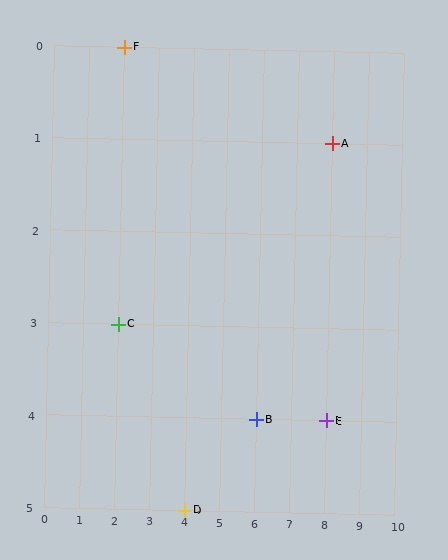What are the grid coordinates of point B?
Point B is at grid coordinates (6, 4).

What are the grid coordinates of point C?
Point C is at grid coordinates (2, 3).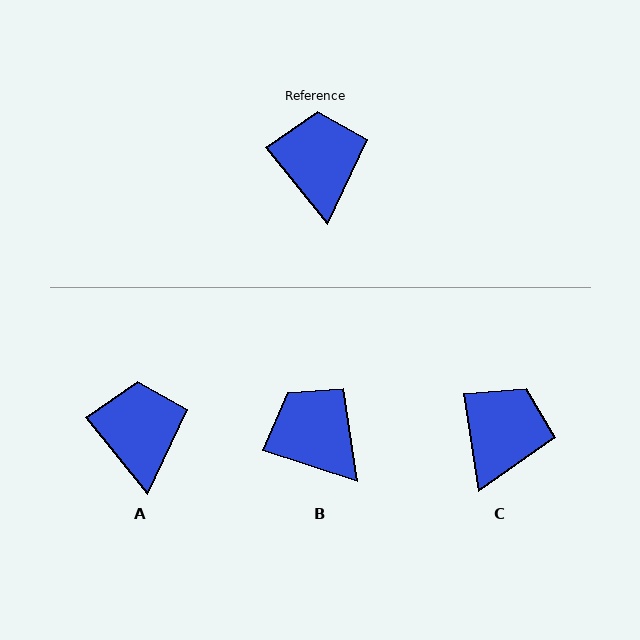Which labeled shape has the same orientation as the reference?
A.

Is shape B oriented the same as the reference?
No, it is off by about 33 degrees.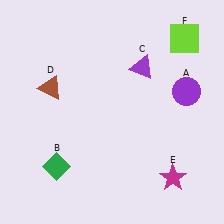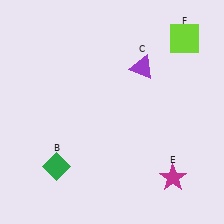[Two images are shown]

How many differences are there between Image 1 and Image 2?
There are 2 differences between the two images.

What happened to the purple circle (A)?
The purple circle (A) was removed in Image 2. It was in the top-right area of Image 1.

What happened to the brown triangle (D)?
The brown triangle (D) was removed in Image 2. It was in the top-left area of Image 1.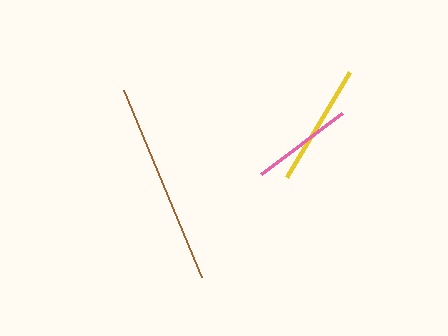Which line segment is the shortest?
The pink line is the shortest at approximately 101 pixels.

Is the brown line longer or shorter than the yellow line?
The brown line is longer than the yellow line.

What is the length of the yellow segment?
The yellow segment is approximately 123 pixels long.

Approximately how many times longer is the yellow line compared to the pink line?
The yellow line is approximately 1.2 times the length of the pink line.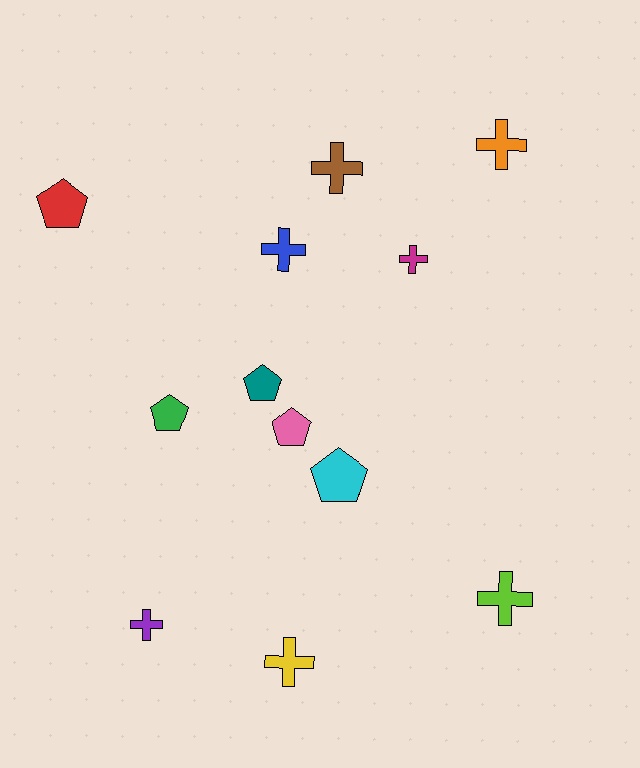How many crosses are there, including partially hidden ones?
There are 7 crosses.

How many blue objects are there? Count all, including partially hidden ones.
There is 1 blue object.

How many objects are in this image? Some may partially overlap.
There are 12 objects.